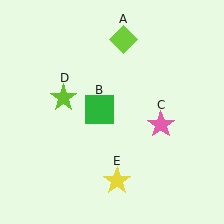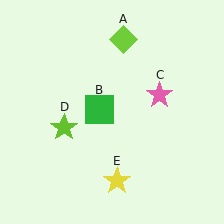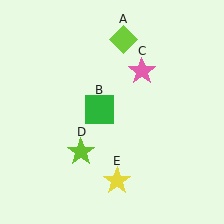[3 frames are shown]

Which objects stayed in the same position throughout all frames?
Lime diamond (object A) and green square (object B) and yellow star (object E) remained stationary.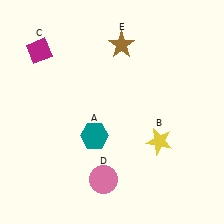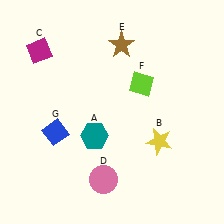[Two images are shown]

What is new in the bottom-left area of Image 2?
A blue diamond (G) was added in the bottom-left area of Image 2.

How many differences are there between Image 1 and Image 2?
There are 2 differences between the two images.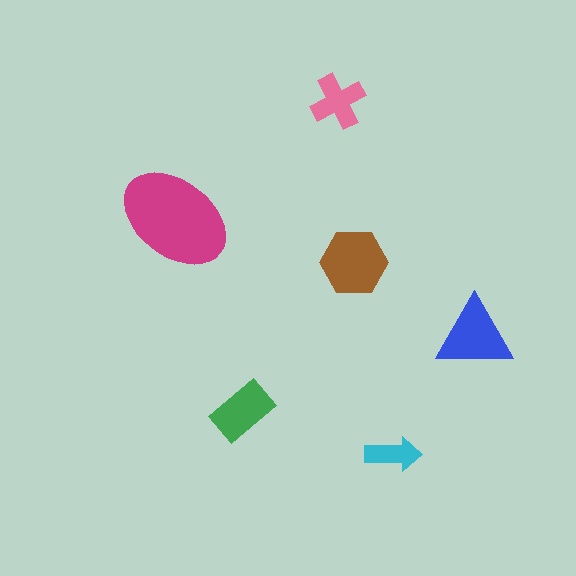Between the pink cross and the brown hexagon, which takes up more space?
The brown hexagon.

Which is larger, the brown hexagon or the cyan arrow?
The brown hexagon.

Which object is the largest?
The magenta ellipse.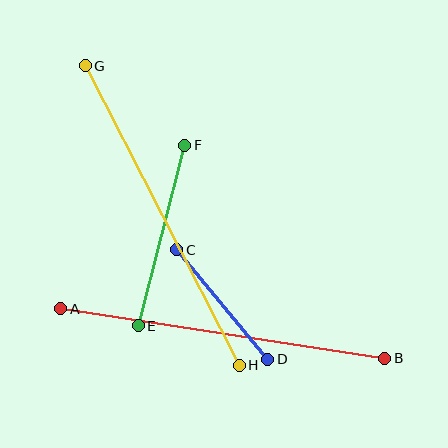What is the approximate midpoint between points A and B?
The midpoint is at approximately (223, 334) pixels.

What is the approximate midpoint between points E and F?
The midpoint is at approximately (162, 235) pixels.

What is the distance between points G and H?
The distance is approximately 337 pixels.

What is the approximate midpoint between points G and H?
The midpoint is at approximately (162, 215) pixels.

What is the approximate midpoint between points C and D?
The midpoint is at approximately (222, 305) pixels.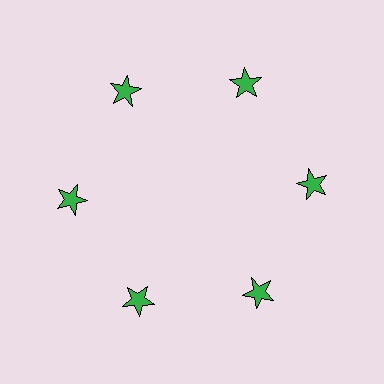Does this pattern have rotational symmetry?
Yes, this pattern has 6-fold rotational symmetry. It looks the same after rotating 60 degrees around the center.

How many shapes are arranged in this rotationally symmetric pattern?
There are 6 shapes, arranged in 6 groups of 1.